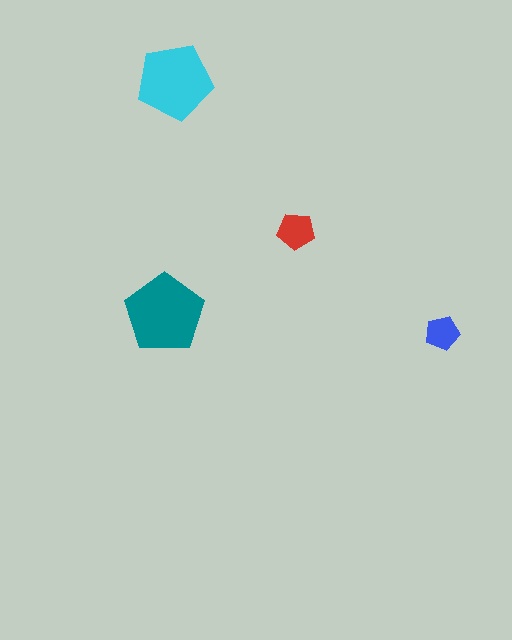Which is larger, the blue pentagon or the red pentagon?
The red one.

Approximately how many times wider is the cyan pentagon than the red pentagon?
About 2 times wider.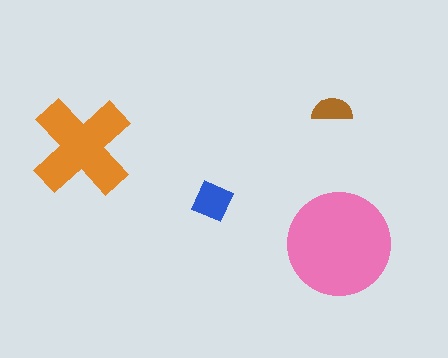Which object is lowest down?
The pink circle is bottommost.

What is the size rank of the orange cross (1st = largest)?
2nd.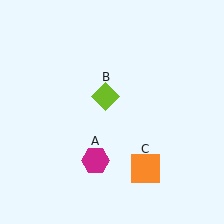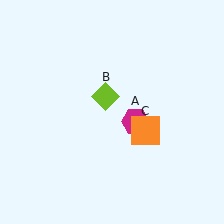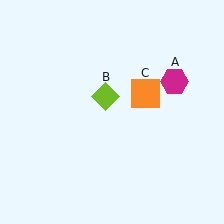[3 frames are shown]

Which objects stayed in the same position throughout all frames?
Lime diamond (object B) remained stationary.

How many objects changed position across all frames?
2 objects changed position: magenta hexagon (object A), orange square (object C).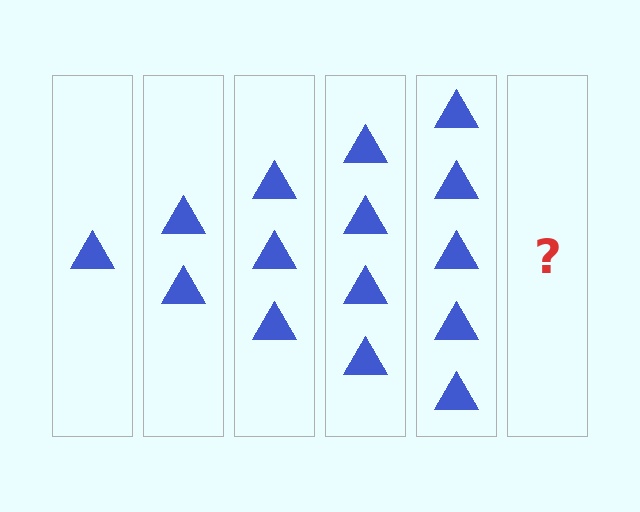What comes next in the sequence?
The next element should be 6 triangles.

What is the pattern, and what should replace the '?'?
The pattern is that each step adds one more triangle. The '?' should be 6 triangles.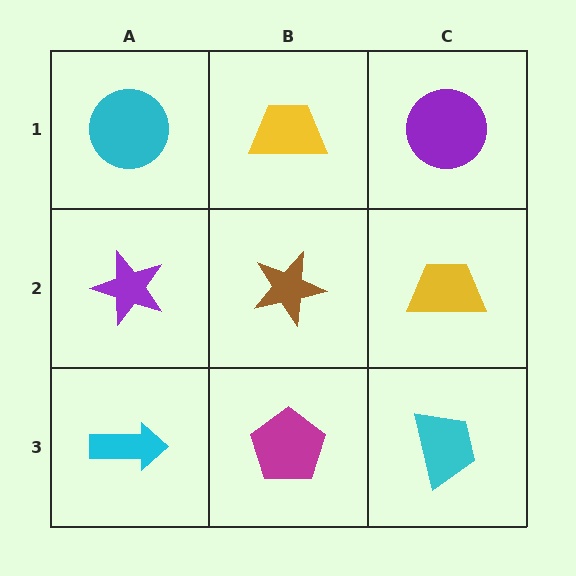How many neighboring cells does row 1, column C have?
2.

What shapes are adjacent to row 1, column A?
A purple star (row 2, column A), a yellow trapezoid (row 1, column B).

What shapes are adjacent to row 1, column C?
A yellow trapezoid (row 2, column C), a yellow trapezoid (row 1, column B).